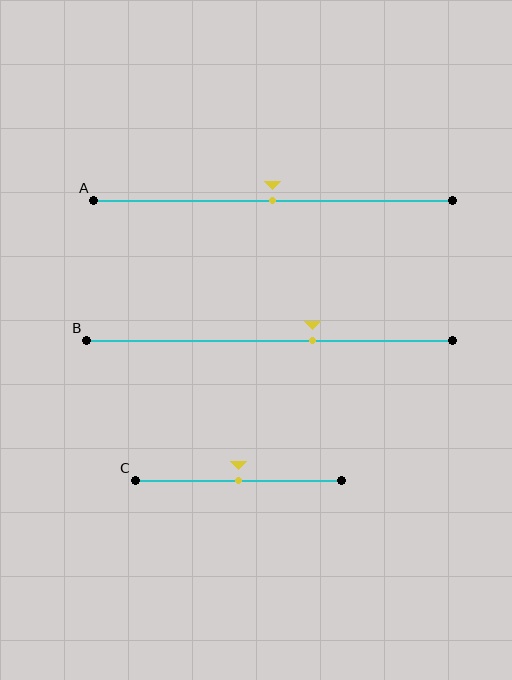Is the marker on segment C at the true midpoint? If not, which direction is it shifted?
Yes, the marker on segment C is at the true midpoint.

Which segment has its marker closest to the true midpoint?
Segment A has its marker closest to the true midpoint.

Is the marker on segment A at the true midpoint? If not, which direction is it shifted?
Yes, the marker on segment A is at the true midpoint.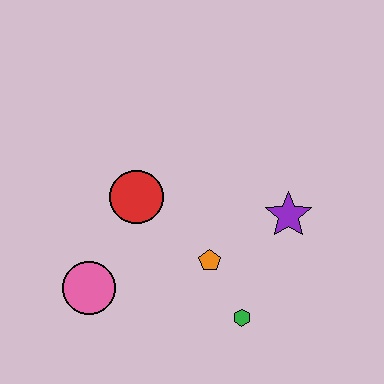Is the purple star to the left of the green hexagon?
No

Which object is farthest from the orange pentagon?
The pink circle is farthest from the orange pentagon.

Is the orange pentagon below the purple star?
Yes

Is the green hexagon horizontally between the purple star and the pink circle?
Yes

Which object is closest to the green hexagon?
The orange pentagon is closest to the green hexagon.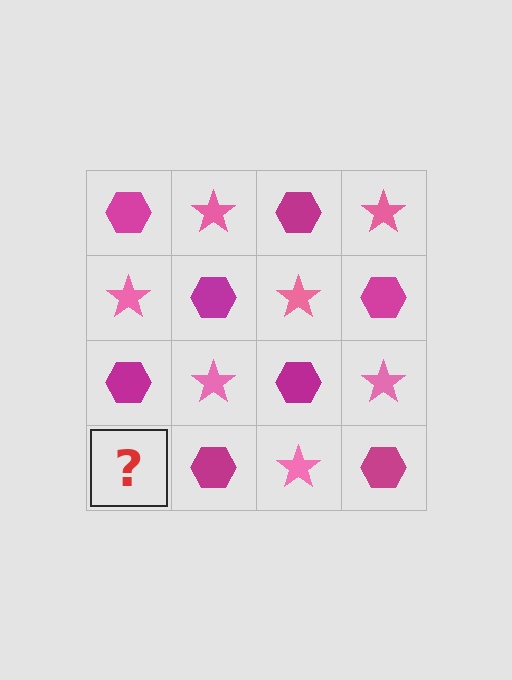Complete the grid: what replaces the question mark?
The question mark should be replaced with a pink star.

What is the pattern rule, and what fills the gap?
The rule is that it alternates magenta hexagon and pink star in a checkerboard pattern. The gap should be filled with a pink star.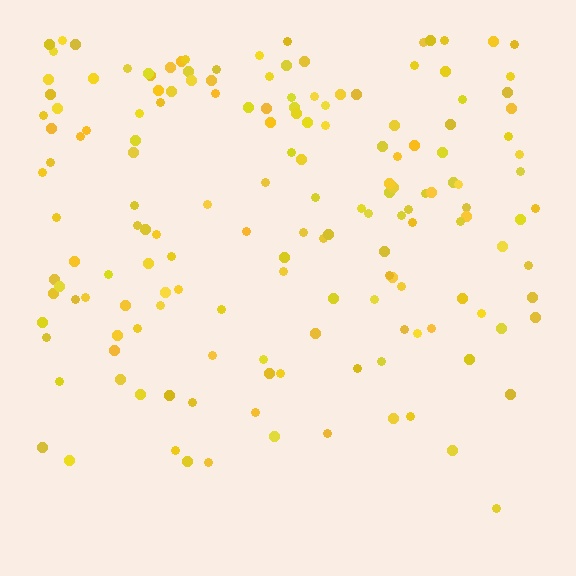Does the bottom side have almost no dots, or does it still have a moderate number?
Still a moderate number, just noticeably fewer than the top.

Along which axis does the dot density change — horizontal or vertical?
Vertical.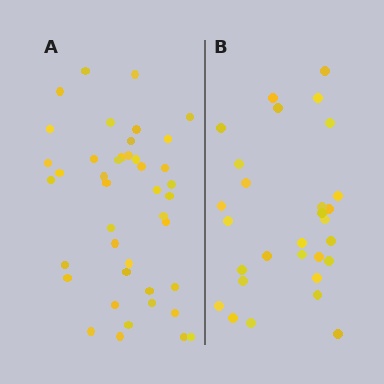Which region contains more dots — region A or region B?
Region A (the left region) has more dots.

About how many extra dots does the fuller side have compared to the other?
Region A has approximately 15 more dots than region B.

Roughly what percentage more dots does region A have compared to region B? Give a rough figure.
About 45% more.